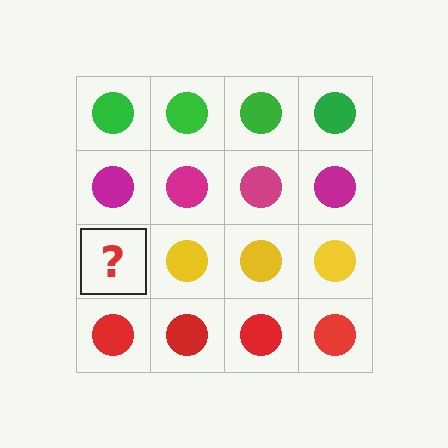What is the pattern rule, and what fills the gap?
The rule is that each row has a consistent color. The gap should be filled with a yellow circle.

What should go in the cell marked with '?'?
The missing cell should contain a yellow circle.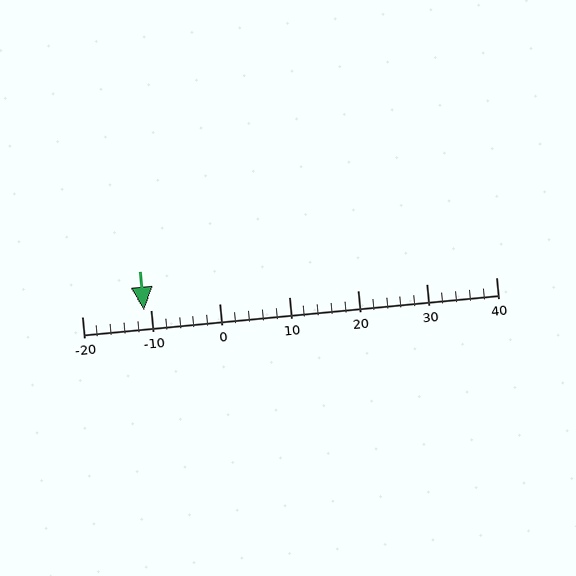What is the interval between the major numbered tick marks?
The major tick marks are spaced 10 units apart.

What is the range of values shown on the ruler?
The ruler shows values from -20 to 40.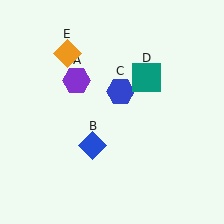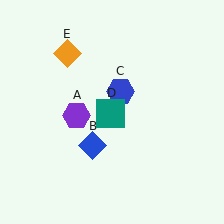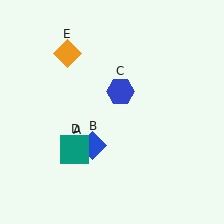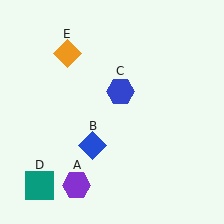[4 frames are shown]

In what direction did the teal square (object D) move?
The teal square (object D) moved down and to the left.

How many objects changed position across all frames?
2 objects changed position: purple hexagon (object A), teal square (object D).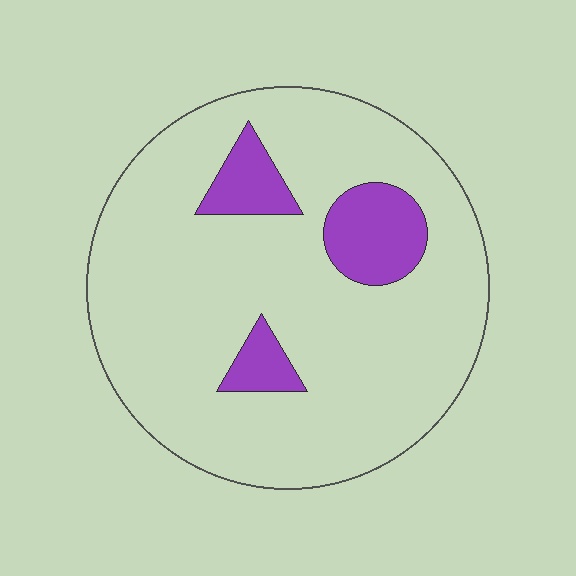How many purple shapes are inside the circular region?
3.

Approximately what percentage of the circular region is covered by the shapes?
Approximately 15%.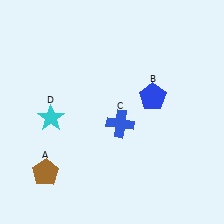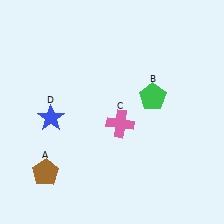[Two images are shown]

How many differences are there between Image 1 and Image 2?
There are 3 differences between the two images.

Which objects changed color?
B changed from blue to green. C changed from blue to pink. D changed from cyan to blue.